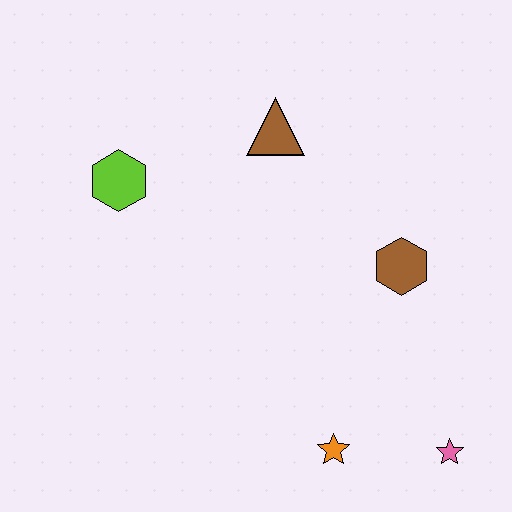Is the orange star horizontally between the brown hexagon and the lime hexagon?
Yes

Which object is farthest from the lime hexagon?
The pink star is farthest from the lime hexagon.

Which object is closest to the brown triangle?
The lime hexagon is closest to the brown triangle.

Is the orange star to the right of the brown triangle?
Yes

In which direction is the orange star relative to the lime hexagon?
The orange star is below the lime hexagon.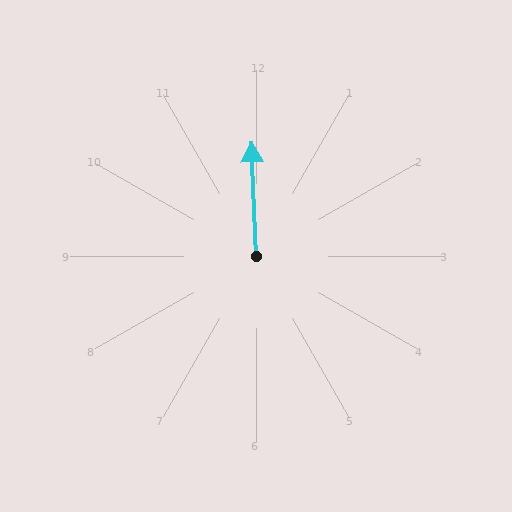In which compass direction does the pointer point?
North.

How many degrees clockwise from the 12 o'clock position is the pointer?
Approximately 358 degrees.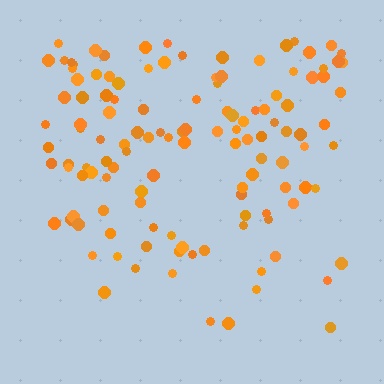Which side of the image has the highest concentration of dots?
The top.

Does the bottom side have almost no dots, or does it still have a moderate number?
Still a moderate number, just noticeably fewer than the top.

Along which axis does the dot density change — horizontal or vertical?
Vertical.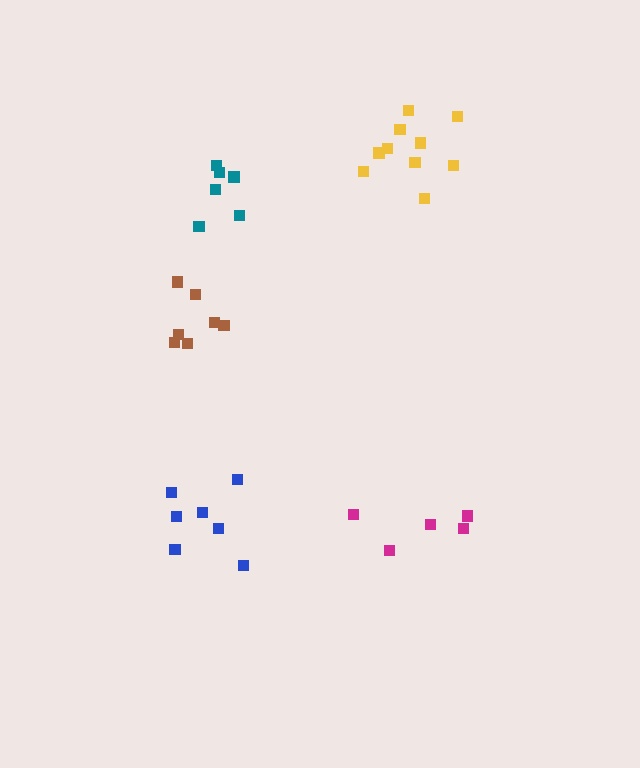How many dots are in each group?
Group 1: 7 dots, Group 2: 6 dots, Group 3: 5 dots, Group 4: 7 dots, Group 5: 10 dots (35 total).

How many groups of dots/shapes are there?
There are 5 groups.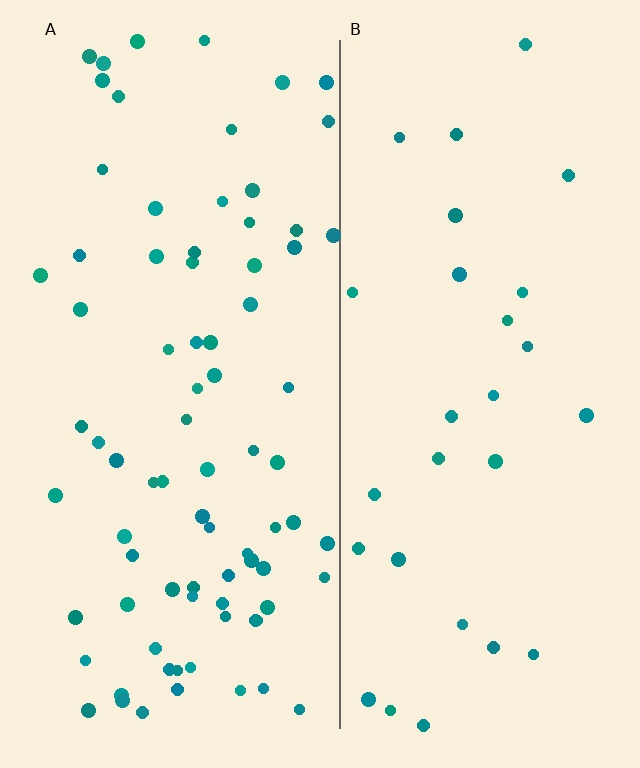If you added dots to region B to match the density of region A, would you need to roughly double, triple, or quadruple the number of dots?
Approximately triple.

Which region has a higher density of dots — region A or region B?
A (the left).